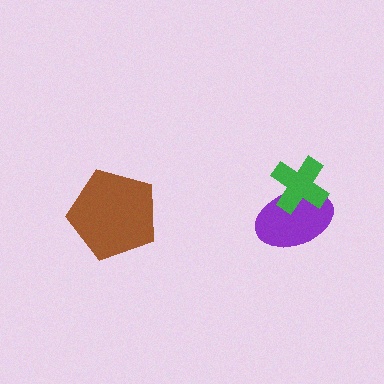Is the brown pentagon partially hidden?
No, no other shape covers it.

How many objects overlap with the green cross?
1 object overlaps with the green cross.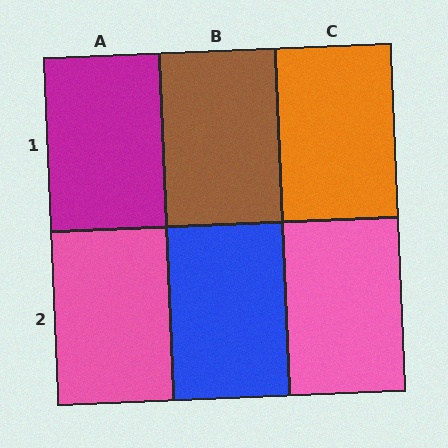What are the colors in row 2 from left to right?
Pink, blue, pink.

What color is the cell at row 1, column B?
Brown.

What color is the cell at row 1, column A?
Magenta.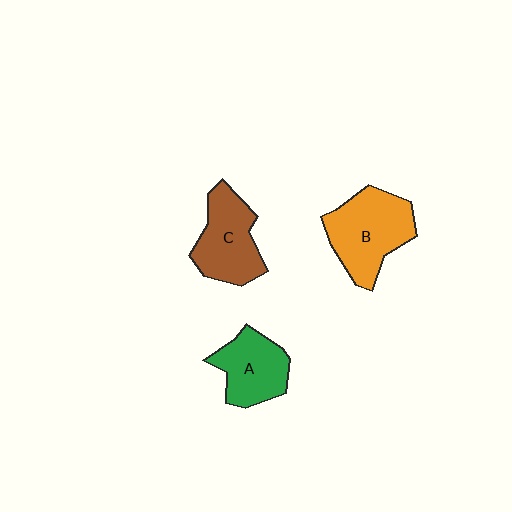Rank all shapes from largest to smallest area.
From largest to smallest: B (orange), C (brown), A (green).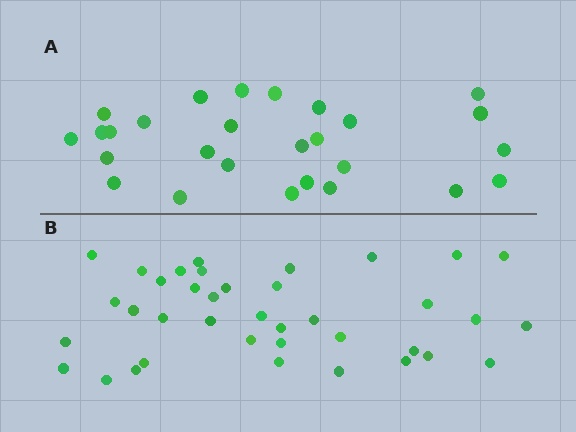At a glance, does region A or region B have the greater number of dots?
Region B (the bottom region) has more dots.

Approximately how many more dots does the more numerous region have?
Region B has roughly 12 or so more dots than region A.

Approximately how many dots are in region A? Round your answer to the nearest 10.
About 30 dots. (The exact count is 27, which rounds to 30.)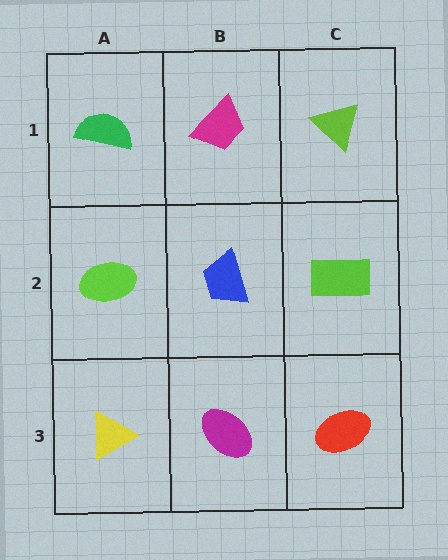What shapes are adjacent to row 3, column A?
A lime ellipse (row 2, column A), a magenta ellipse (row 3, column B).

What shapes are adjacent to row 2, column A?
A green semicircle (row 1, column A), a yellow triangle (row 3, column A), a blue trapezoid (row 2, column B).